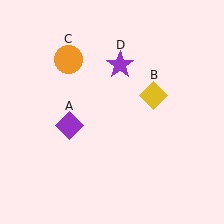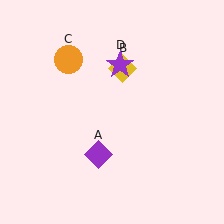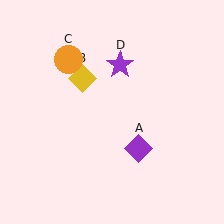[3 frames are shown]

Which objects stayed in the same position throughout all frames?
Orange circle (object C) and purple star (object D) remained stationary.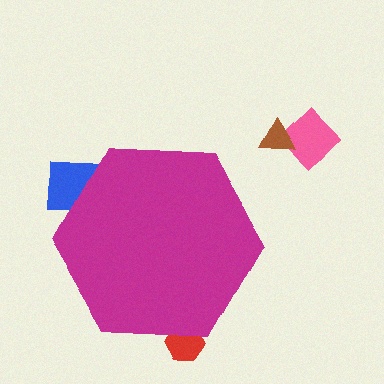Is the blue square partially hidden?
Yes, the blue square is partially hidden behind the magenta hexagon.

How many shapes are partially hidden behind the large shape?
2 shapes are partially hidden.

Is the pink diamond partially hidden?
No, the pink diamond is fully visible.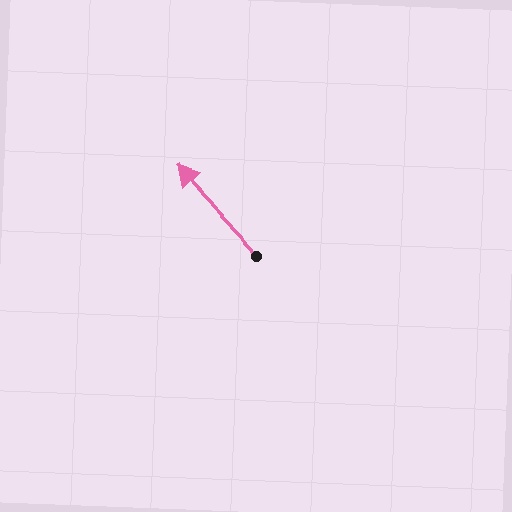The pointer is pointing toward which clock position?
Roughly 11 o'clock.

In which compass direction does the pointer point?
Northwest.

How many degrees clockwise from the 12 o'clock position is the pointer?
Approximately 317 degrees.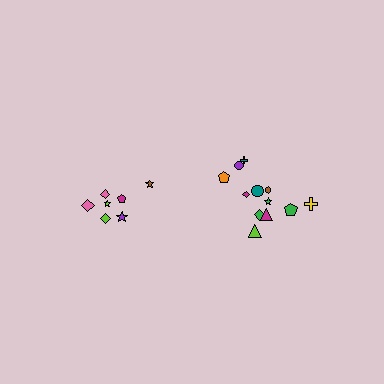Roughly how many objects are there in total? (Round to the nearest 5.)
Roughly 20 objects in total.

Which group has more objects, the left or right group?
The right group.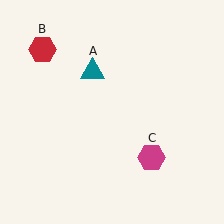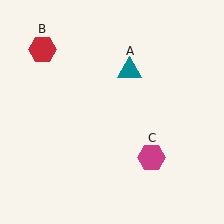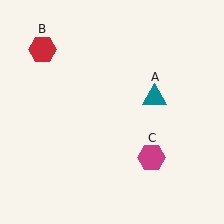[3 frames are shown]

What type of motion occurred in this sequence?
The teal triangle (object A) rotated clockwise around the center of the scene.